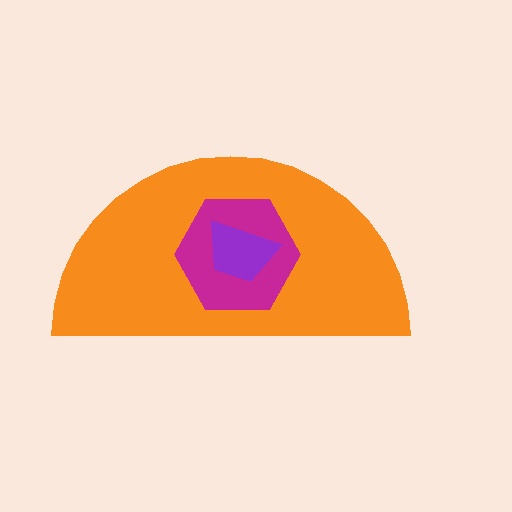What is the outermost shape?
The orange semicircle.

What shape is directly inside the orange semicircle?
The magenta hexagon.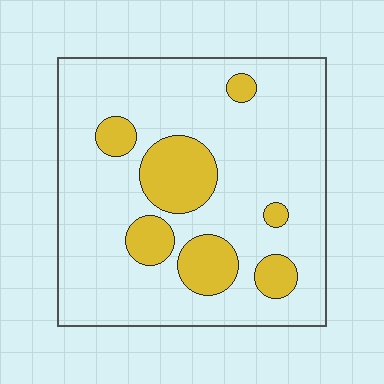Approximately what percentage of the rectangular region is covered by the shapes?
Approximately 20%.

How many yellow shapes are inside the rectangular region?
7.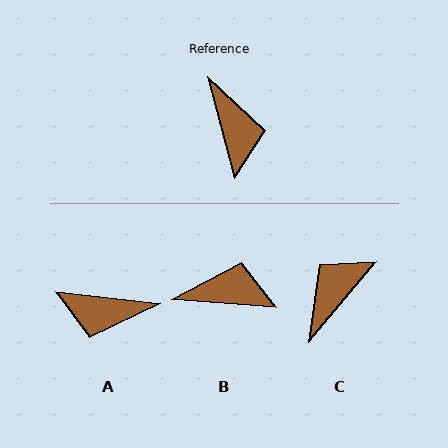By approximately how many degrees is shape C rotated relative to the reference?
Approximately 125 degrees counter-clockwise.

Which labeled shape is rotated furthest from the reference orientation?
C, about 125 degrees away.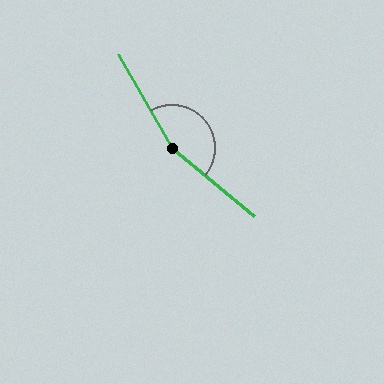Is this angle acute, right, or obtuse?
It is obtuse.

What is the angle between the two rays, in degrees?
Approximately 159 degrees.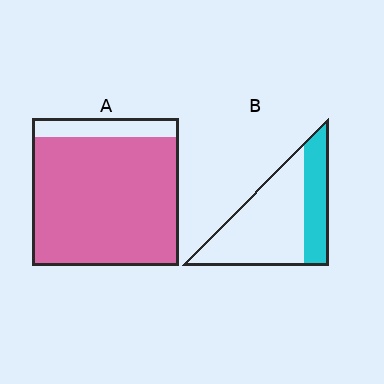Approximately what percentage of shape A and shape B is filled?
A is approximately 85% and B is approximately 30%.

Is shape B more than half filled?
No.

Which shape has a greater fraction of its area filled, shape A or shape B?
Shape A.